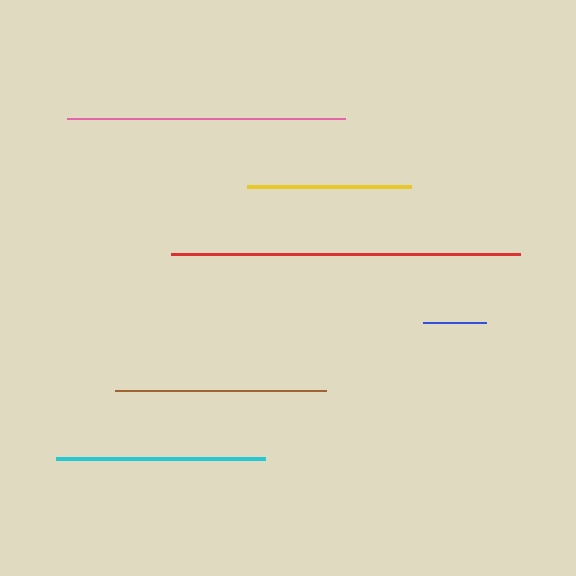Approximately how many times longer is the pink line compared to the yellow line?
The pink line is approximately 1.7 times the length of the yellow line.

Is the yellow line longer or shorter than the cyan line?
The cyan line is longer than the yellow line.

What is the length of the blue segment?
The blue segment is approximately 64 pixels long.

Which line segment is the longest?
The red line is the longest at approximately 349 pixels.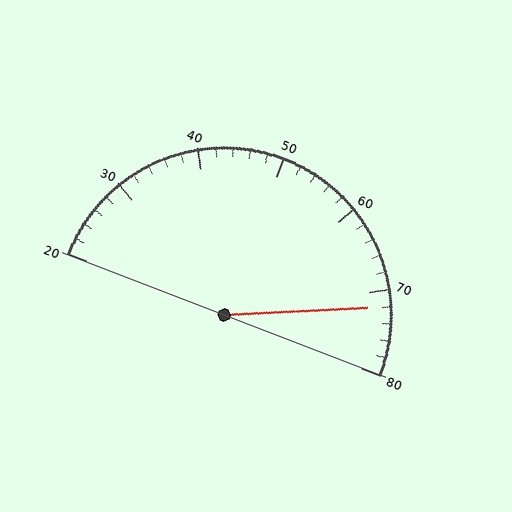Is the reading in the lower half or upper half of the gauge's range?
The reading is in the upper half of the range (20 to 80).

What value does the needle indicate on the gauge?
The needle indicates approximately 72.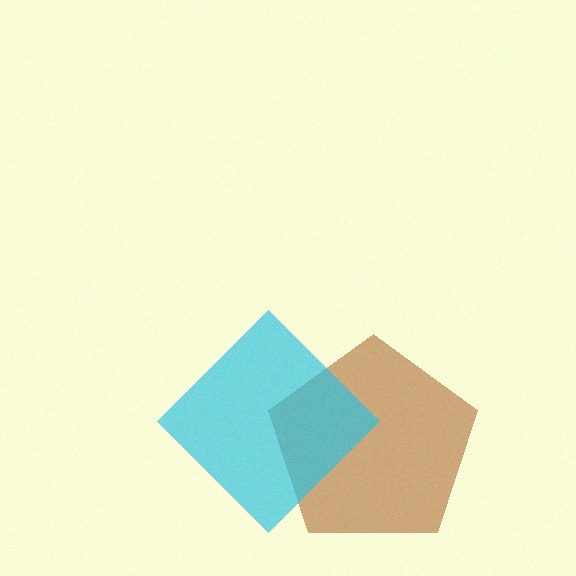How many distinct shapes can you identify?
There are 2 distinct shapes: a brown pentagon, a cyan diamond.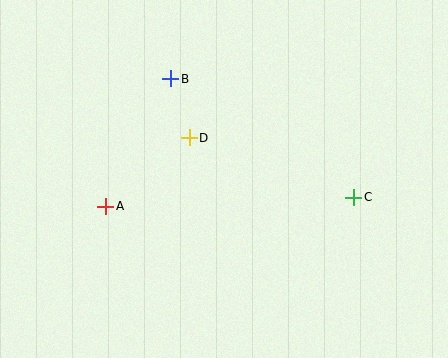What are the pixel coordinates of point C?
Point C is at (354, 197).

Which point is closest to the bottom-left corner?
Point A is closest to the bottom-left corner.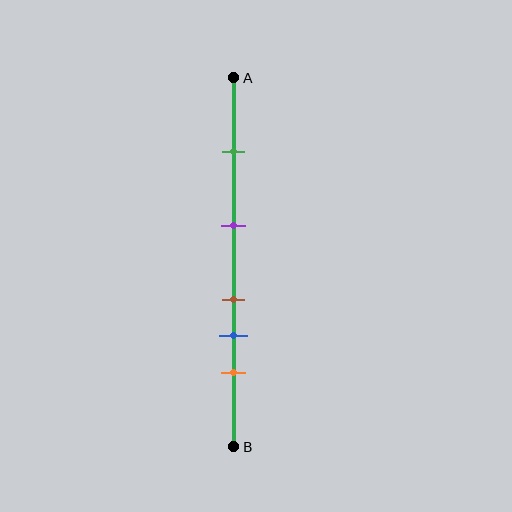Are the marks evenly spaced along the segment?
No, the marks are not evenly spaced.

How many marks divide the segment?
There are 5 marks dividing the segment.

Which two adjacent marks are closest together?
The brown and blue marks are the closest adjacent pair.